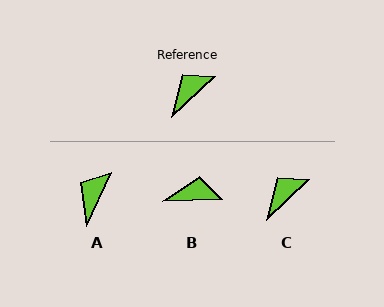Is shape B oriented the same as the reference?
No, it is off by about 41 degrees.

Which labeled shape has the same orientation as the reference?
C.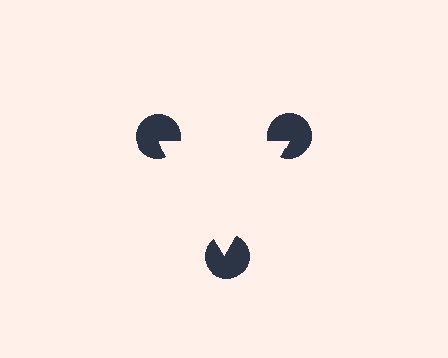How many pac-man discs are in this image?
There are 3 — one at each vertex of the illusory triangle.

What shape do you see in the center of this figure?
An illusory triangle — its edges are inferred from the aligned wedge cuts in the pac-man discs, not physically drawn.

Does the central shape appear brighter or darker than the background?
It typically appears slightly brighter than the background, even though no actual brightness change is drawn.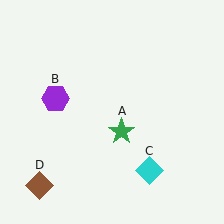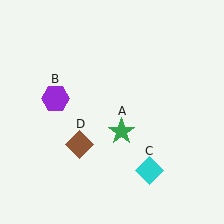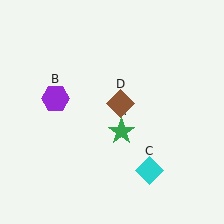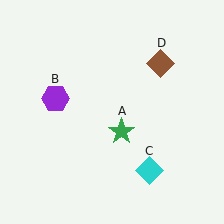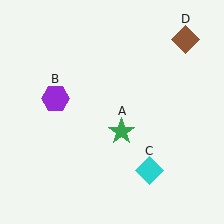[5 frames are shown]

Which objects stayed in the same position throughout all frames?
Green star (object A) and purple hexagon (object B) and cyan diamond (object C) remained stationary.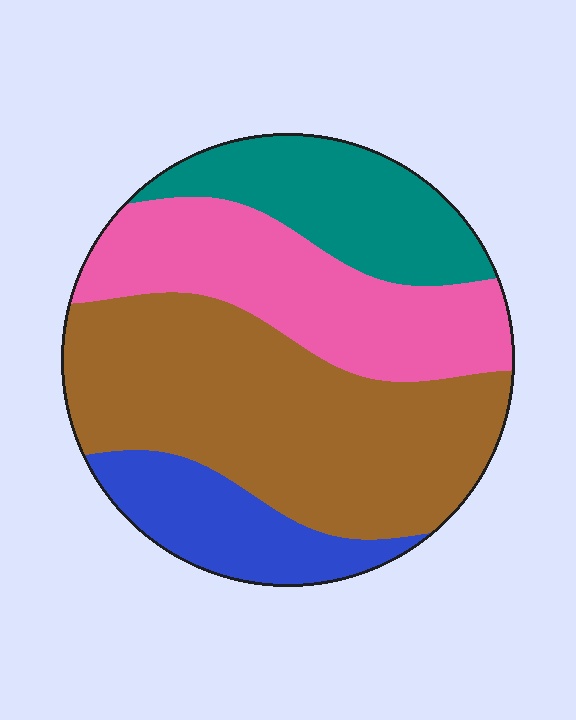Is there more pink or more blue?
Pink.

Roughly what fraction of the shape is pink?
Pink covers about 25% of the shape.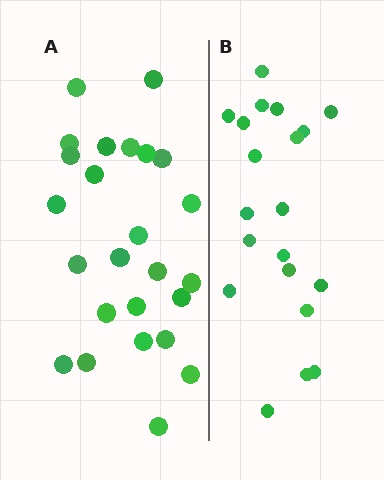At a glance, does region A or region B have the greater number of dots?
Region A (the left region) has more dots.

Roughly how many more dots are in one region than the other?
Region A has about 5 more dots than region B.